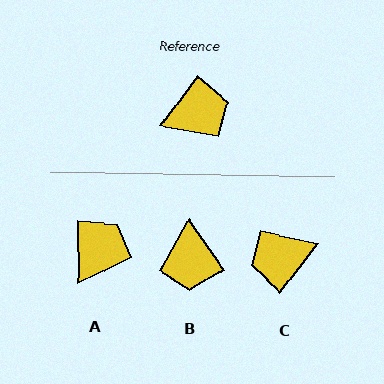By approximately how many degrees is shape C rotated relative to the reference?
Approximately 179 degrees counter-clockwise.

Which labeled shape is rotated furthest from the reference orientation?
C, about 179 degrees away.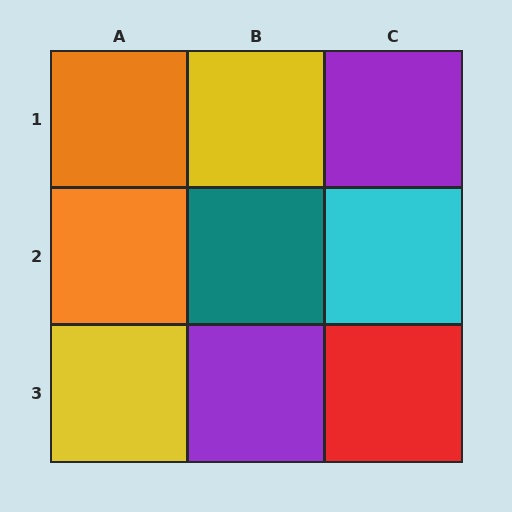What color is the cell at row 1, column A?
Orange.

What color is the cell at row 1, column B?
Yellow.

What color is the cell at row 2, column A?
Orange.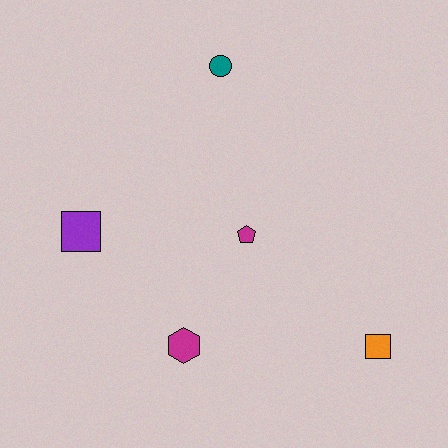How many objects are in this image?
There are 5 objects.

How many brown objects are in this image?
There are no brown objects.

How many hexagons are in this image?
There is 1 hexagon.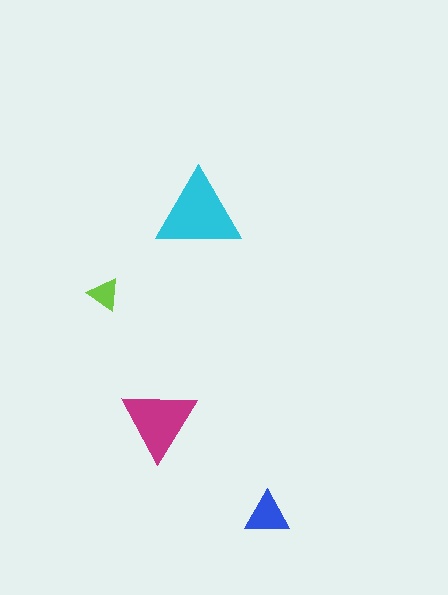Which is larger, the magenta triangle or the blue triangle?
The magenta one.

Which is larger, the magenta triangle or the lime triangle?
The magenta one.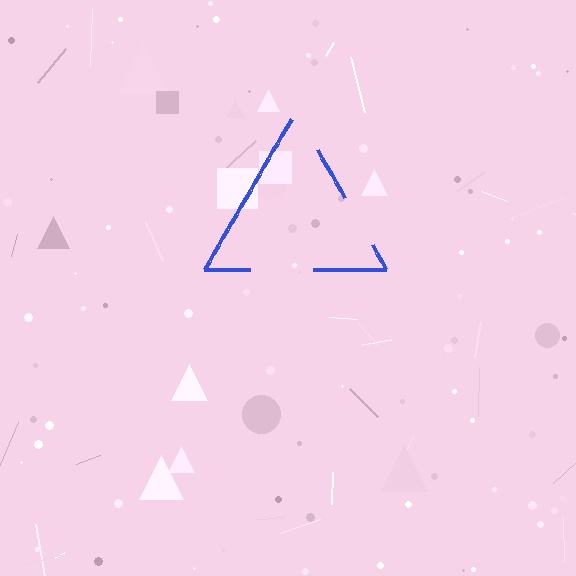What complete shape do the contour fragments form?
The contour fragments form a triangle.